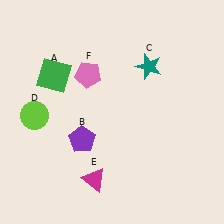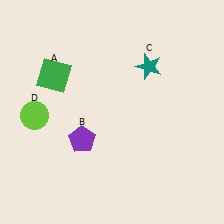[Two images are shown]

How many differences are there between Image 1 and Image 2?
There are 2 differences between the two images.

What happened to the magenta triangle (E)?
The magenta triangle (E) was removed in Image 2. It was in the bottom-left area of Image 1.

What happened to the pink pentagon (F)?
The pink pentagon (F) was removed in Image 2. It was in the top-left area of Image 1.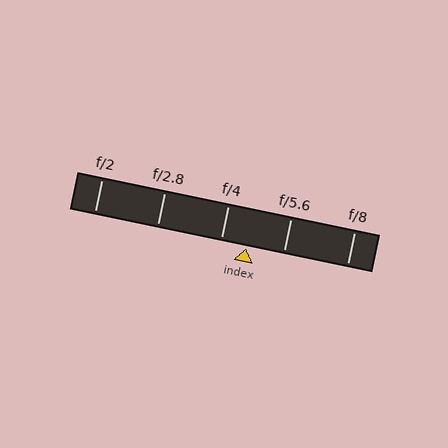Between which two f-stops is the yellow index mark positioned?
The index mark is between f/4 and f/5.6.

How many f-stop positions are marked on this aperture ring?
There are 5 f-stop positions marked.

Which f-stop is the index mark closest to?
The index mark is closest to f/4.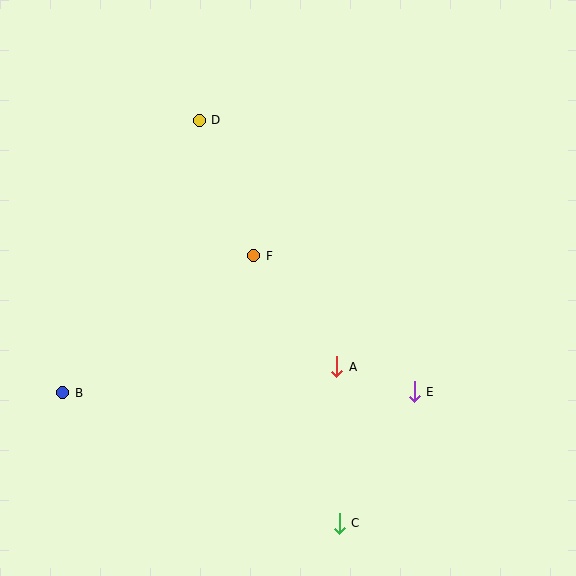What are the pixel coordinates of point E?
Point E is at (414, 392).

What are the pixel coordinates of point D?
Point D is at (199, 120).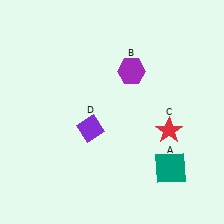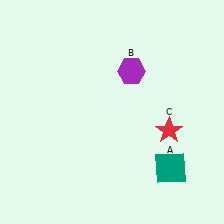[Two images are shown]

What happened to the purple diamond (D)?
The purple diamond (D) was removed in Image 2. It was in the bottom-left area of Image 1.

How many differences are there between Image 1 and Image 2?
There is 1 difference between the two images.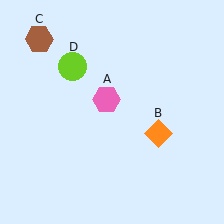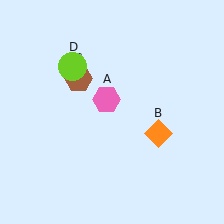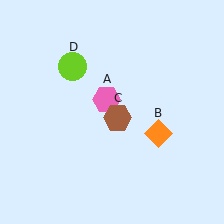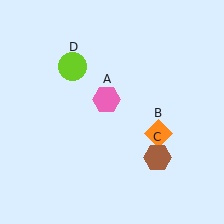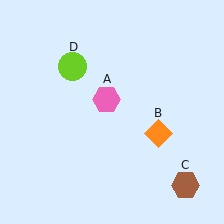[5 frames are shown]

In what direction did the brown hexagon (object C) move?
The brown hexagon (object C) moved down and to the right.